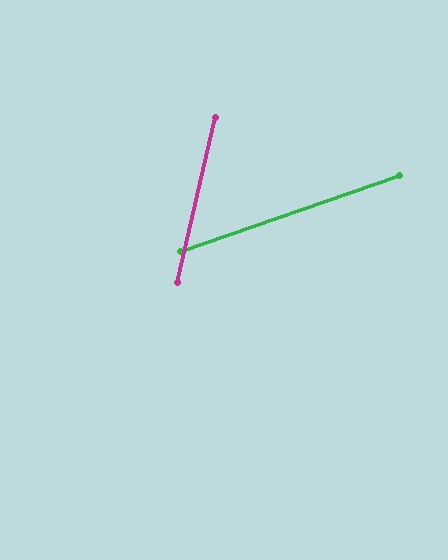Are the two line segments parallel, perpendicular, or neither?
Neither parallel nor perpendicular — they differ by about 58°.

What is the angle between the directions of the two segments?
Approximately 58 degrees.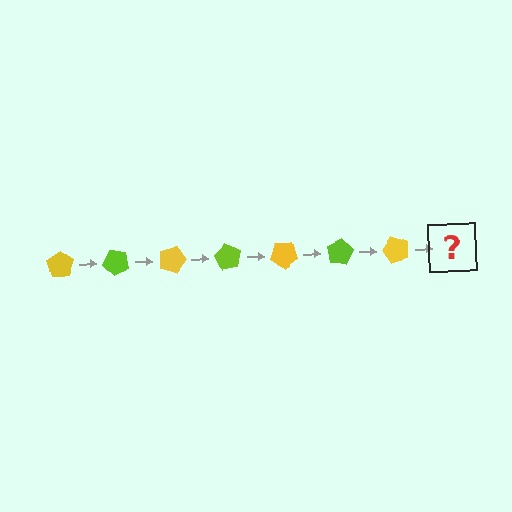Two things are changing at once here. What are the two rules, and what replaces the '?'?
The two rules are that it rotates 45 degrees each step and the color cycles through yellow and lime. The '?' should be a lime pentagon, rotated 315 degrees from the start.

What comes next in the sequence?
The next element should be a lime pentagon, rotated 315 degrees from the start.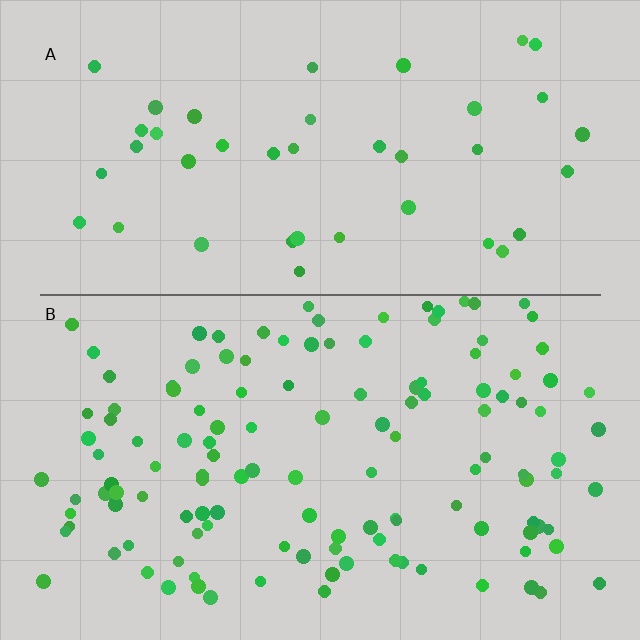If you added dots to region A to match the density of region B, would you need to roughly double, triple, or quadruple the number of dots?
Approximately triple.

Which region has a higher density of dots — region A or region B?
B (the bottom).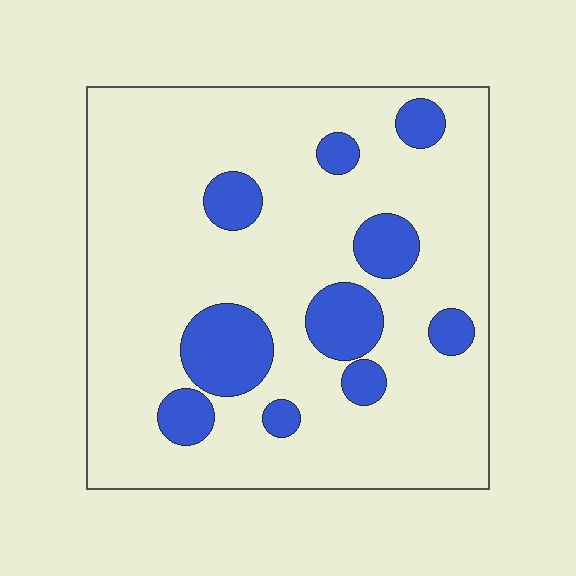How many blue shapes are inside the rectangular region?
10.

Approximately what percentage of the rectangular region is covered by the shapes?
Approximately 20%.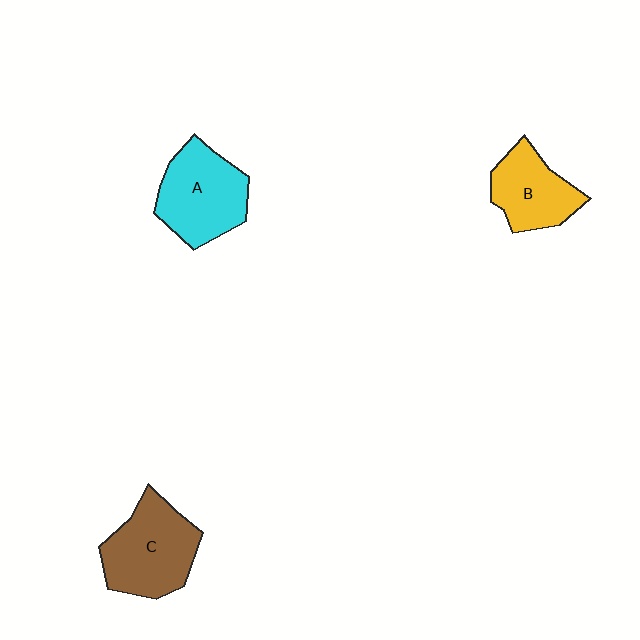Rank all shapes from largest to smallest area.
From largest to smallest: C (brown), A (cyan), B (yellow).